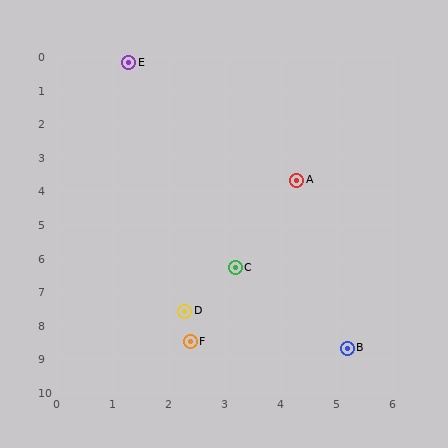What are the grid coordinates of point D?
Point D is at approximately (2.3, 7.6).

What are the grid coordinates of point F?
Point F is at approximately (2.4, 8.5).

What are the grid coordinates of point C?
Point C is at approximately (3.2, 6.3).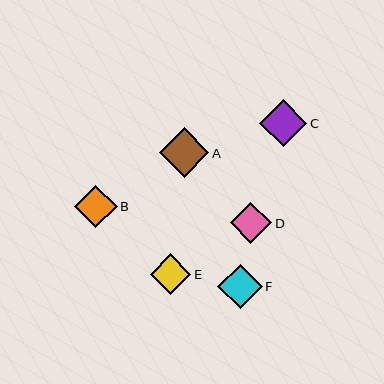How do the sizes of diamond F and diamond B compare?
Diamond F and diamond B are approximately the same size.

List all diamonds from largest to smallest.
From largest to smallest: A, C, F, B, D, E.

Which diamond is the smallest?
Diamond E is the smallest with a size of approximately 41 pixels.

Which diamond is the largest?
Diamond A is the largest with a size of approximately 50 pixels.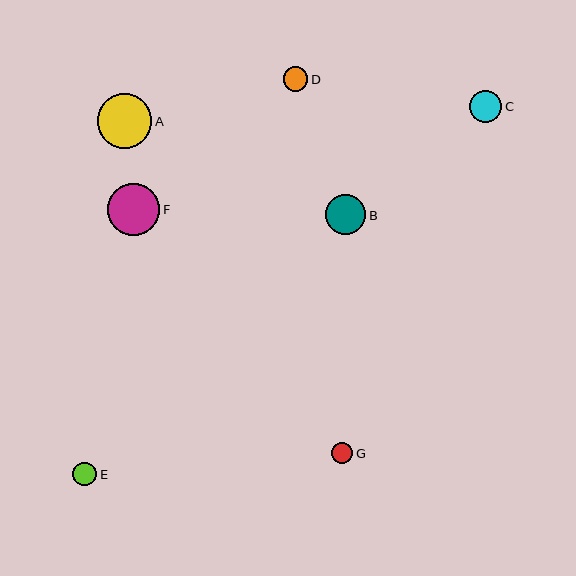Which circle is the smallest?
Circle G is the smallest with a size of approximately 21 pixels.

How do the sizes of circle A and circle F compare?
Circle A and circle F are approximately the same size.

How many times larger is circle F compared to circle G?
Circle F is approximately 2.5 times the size of circle G.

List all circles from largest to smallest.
From largest to smallest: A, F, B, C, D, E, G.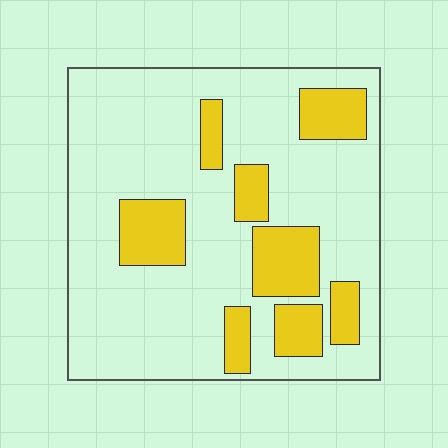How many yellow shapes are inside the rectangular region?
8.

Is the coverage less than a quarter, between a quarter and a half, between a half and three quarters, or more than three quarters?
Less than a quarter.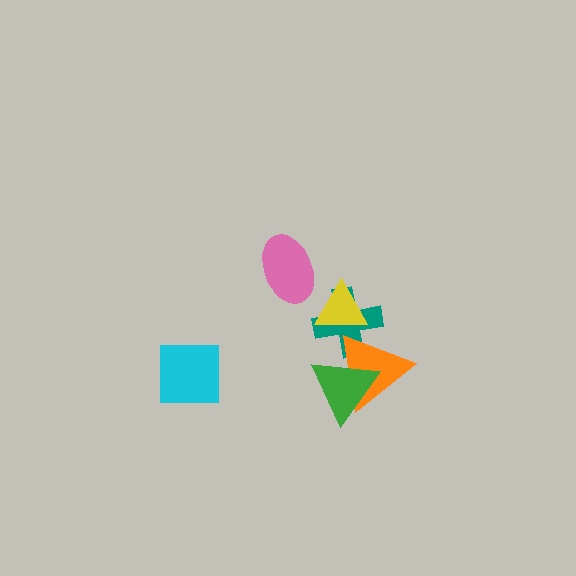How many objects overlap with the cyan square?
0 objects overlap with the cyan square.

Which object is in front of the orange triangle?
The green triangle is in front of the orange triangle.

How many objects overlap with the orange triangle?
2 objects overlap with the orange triangle.